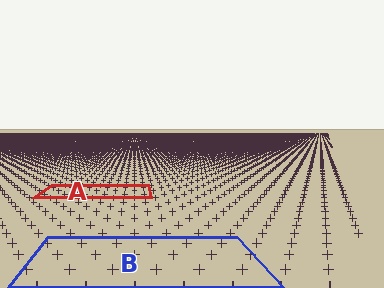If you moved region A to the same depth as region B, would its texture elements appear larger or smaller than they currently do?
They would appear larger. At a closer depth, the same texture elements are projected at a bigger on-screen size.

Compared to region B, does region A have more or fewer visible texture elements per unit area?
Region A has more texture elements per unit area — they are packed more densely because it is farther away.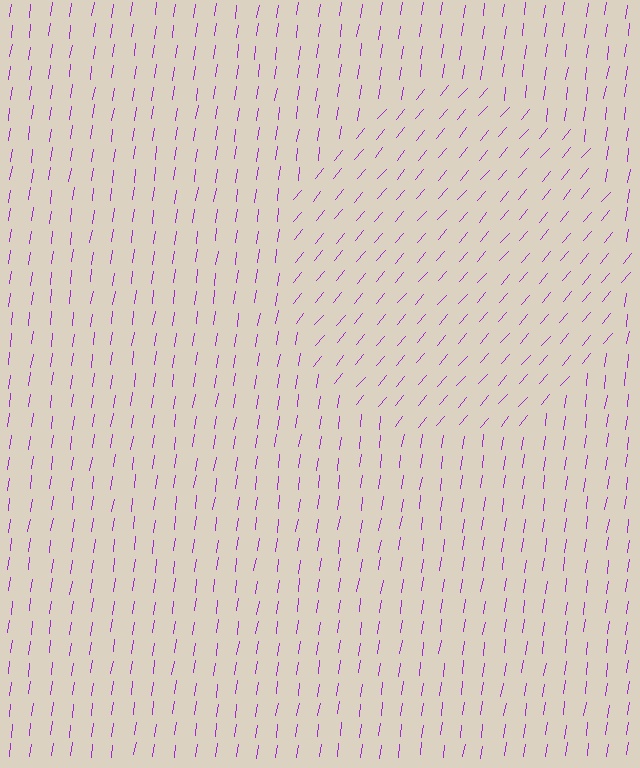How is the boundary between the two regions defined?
The boundary is defined purely by a change in line orientation (approximately 32 degrees difference). All lines are the same color and thickness.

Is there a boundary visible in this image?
Yes, there is a texture boundary formed by a change in line orientation.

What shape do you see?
I see a circle.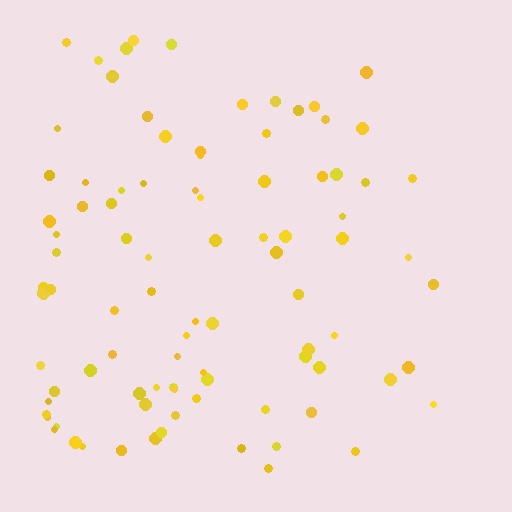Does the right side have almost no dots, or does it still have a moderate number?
Still a moderate number, just noticeably fewer than the left.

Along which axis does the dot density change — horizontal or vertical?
Horizontal.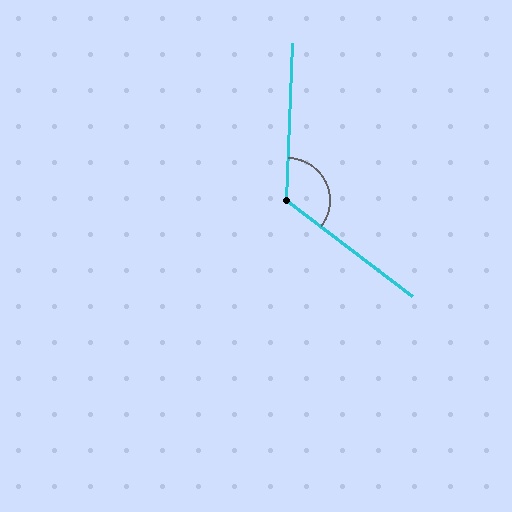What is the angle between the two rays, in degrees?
Approximately 125 degrees.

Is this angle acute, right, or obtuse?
It is obtuse.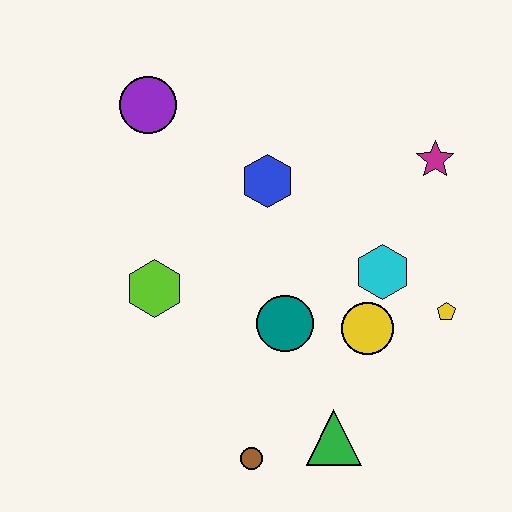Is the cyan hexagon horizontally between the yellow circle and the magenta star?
Yes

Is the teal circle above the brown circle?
Yes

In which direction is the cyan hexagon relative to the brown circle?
The cyan hexagon is above the brown circle.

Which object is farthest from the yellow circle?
The purple circle is farthest from the yellow circle.